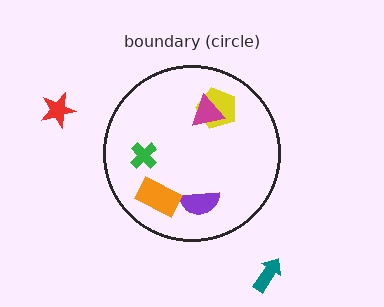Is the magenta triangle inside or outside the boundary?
Inside.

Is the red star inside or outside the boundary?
Outside.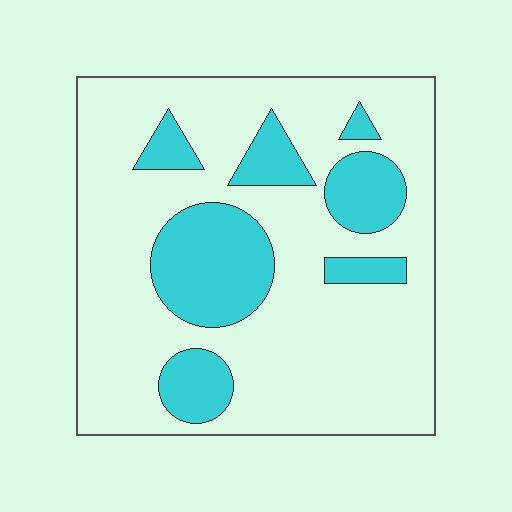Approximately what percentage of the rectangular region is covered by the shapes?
Approximately 25%.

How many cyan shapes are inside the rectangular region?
7.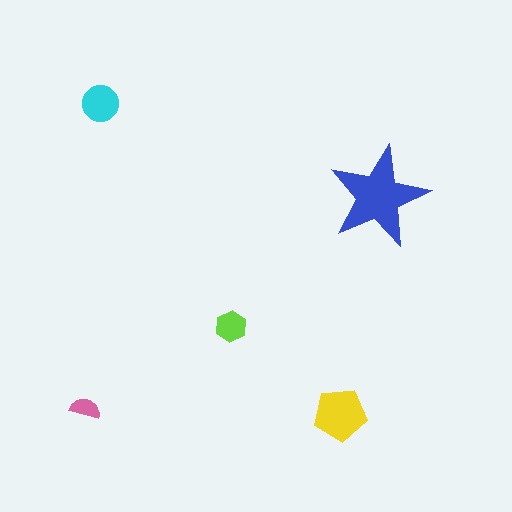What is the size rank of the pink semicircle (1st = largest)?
5th.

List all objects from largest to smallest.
The blue star, the yellow pentagon, the cyan circle, the lime hexagon, the pink semicircle.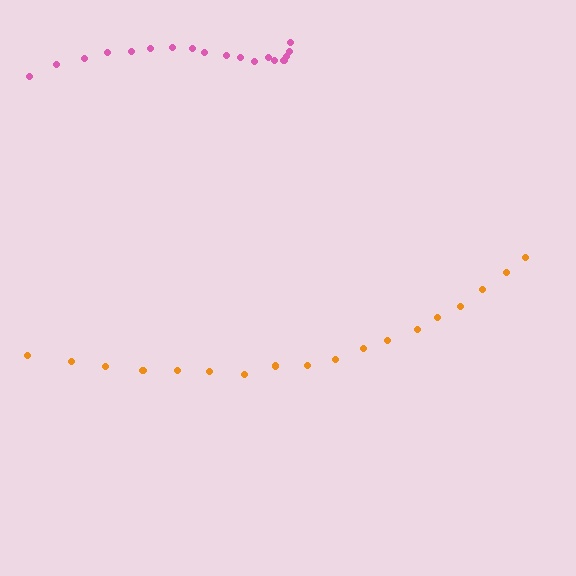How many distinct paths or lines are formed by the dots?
There are 2 distinct paths.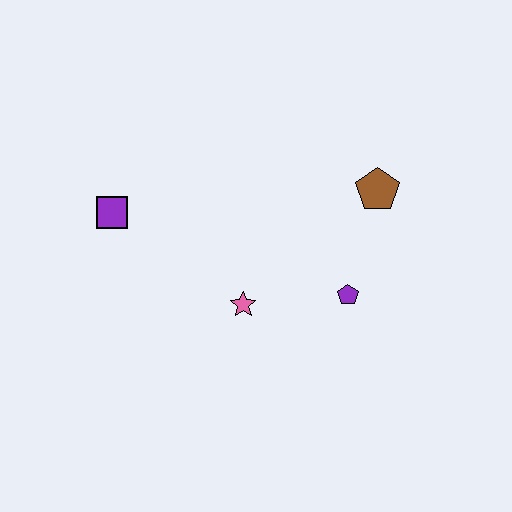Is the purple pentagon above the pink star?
Yes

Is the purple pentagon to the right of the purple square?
Yes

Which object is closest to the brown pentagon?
The purple pentagon is closest to the brown pentagon.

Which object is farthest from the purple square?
The brown pentagon is farthest from the purple square.